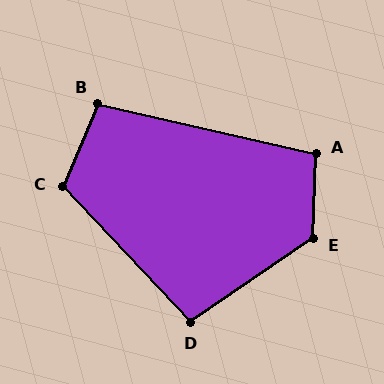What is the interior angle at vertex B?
Approximately 100 degrees (obtuse).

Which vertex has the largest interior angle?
E, at approximately 126 degrees.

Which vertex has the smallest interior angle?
D, at approximately 99 degrees.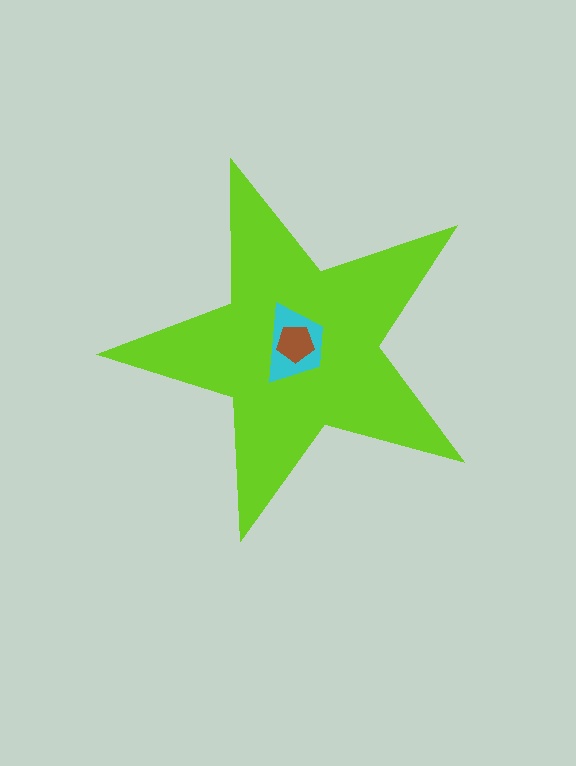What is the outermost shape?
The lime star.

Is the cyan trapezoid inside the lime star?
Yes.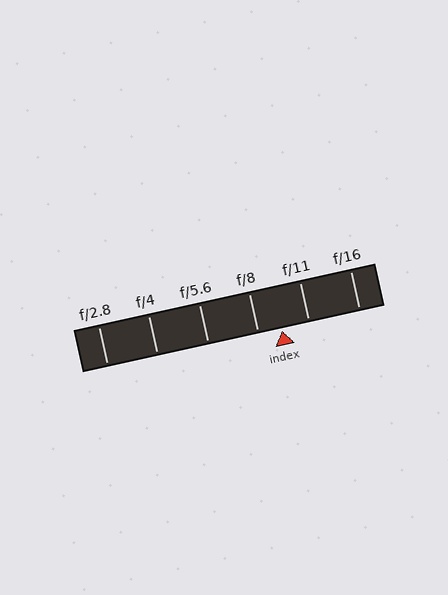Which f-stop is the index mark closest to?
The index mark is closest to f/8.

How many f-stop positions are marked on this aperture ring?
There are 6 f-stop positions marked.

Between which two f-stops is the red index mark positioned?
The index mark is between f/8 and f/11.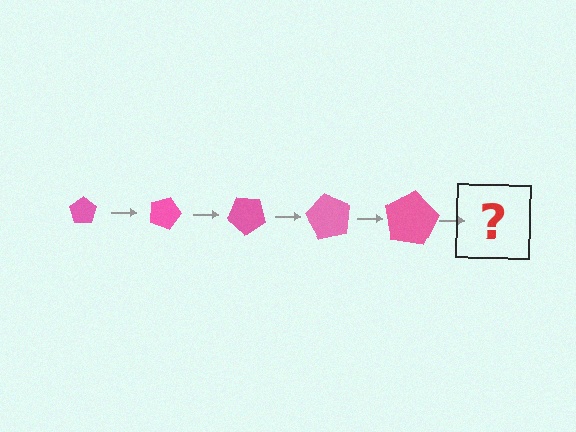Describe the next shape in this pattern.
It should be a pentagon, larger than the previous one and rotated 100 degrees from the start.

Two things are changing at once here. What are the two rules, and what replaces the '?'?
The two rules are that the pentagon grows larger each step and it rotates 20 degrees each step. The '?' should be a pentagon, larger than the previous one and rotated 100 degrees from the start.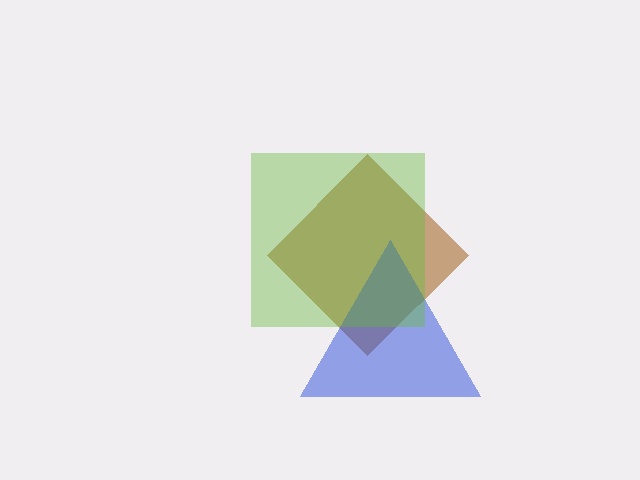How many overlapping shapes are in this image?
There are 3 overlapping shapes in the image.